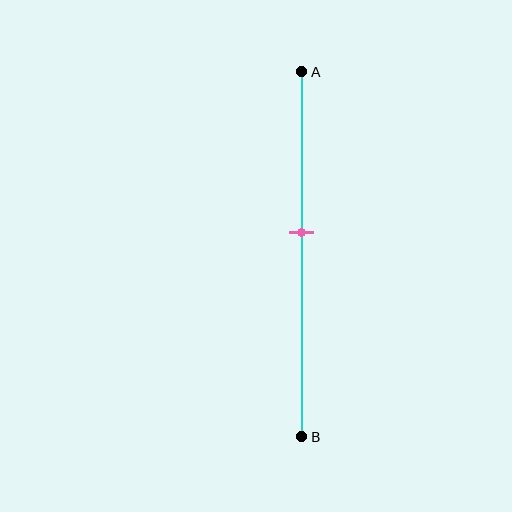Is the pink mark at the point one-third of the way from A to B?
No, the mark is at about 45% from A, not at the 33% one-third point.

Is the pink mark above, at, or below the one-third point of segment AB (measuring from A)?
The pink mark is below the one-third point of segment AB.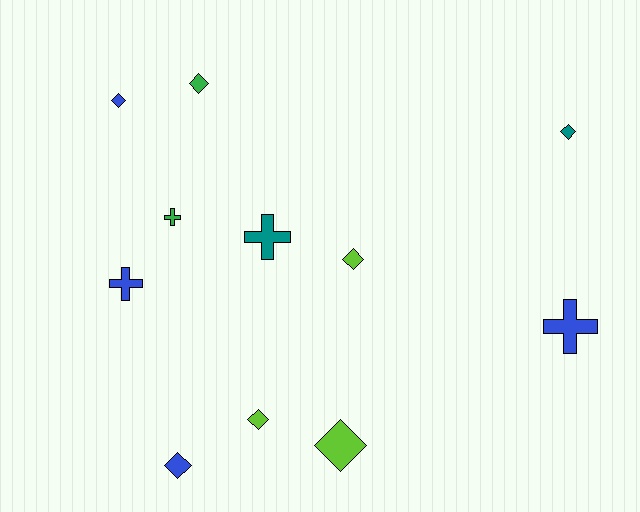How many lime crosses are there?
There are no lime crosses.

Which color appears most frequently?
Blue, with 4 objects.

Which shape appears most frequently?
Diamond, with 7 objects.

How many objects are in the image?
There are 11 objects.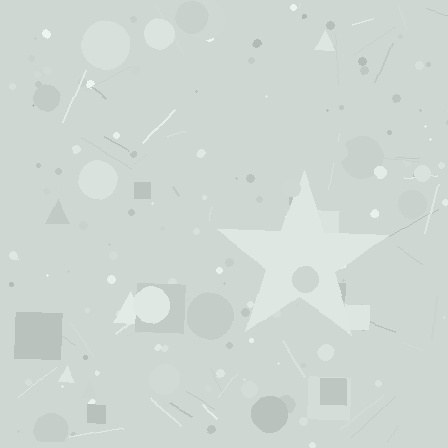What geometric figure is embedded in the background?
A star is embedded in the background.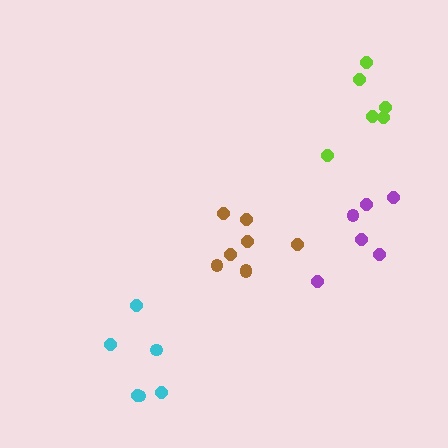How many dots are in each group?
Group 1: 6 dots, Group 2: 8 dots, Group 3: 6 dots, Group 4: 6 dots (26 total).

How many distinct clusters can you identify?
There are 4 distinct clusters.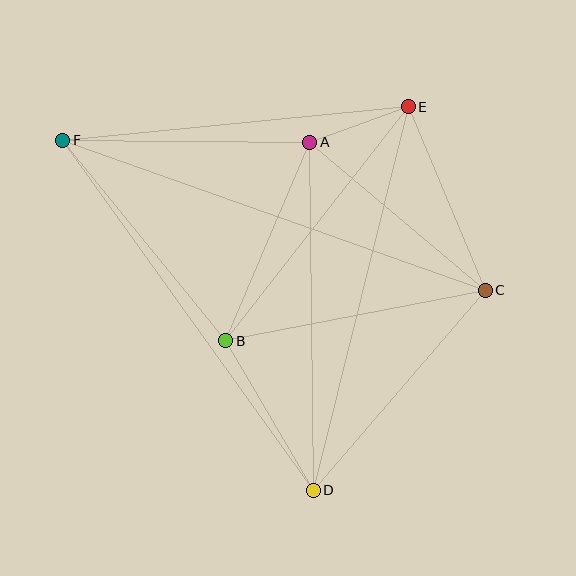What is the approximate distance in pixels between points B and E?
The distance between B and E is approximately 297 pixels.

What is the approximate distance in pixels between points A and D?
The distance between A and D is approximately 348 pixels.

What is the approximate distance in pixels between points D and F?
The distance between D and F is approximately 430 pixels.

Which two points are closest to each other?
Points A and E are closest to each other.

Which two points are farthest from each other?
Points C and F are farthest from each other.